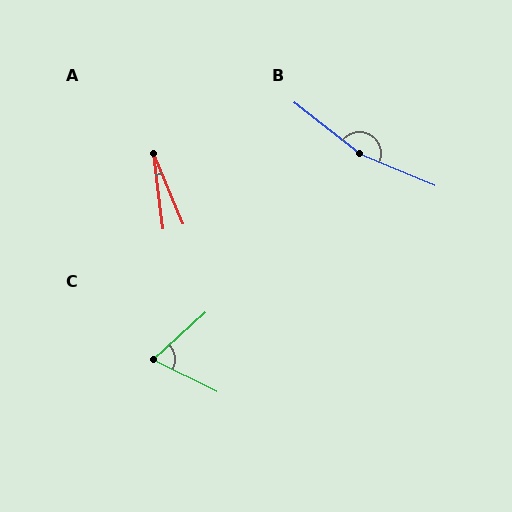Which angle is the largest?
B, at approximately 165 degrees.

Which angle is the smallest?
A, at approximately 16 degrees.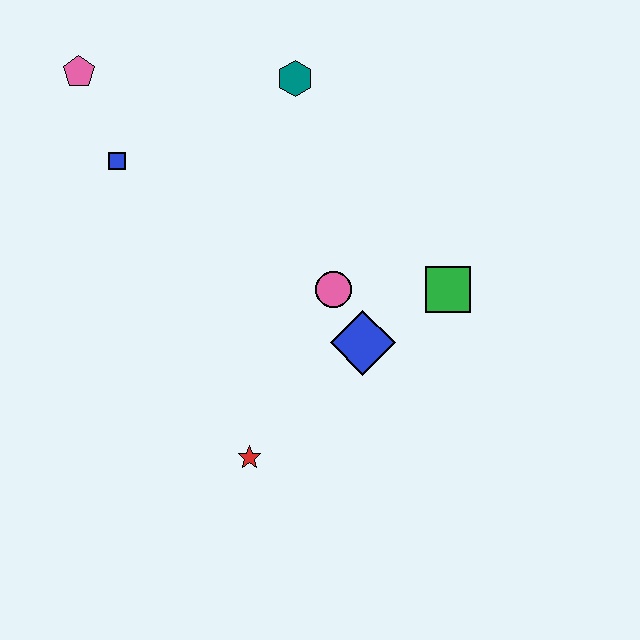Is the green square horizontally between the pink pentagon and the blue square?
No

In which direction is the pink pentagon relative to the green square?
The pink pentagon is to the left of the green square.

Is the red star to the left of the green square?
Yes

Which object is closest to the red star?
The blue diamond is closest to the red star.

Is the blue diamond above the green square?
No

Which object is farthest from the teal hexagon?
The red star is farthest from the teal hexagon.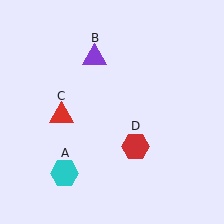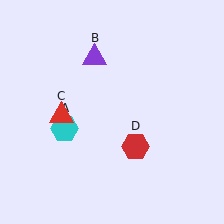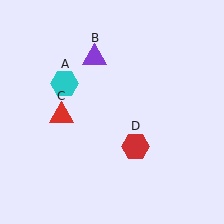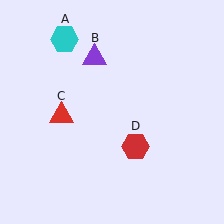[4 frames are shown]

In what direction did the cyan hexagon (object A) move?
The cyan hexagon (object A) moved up.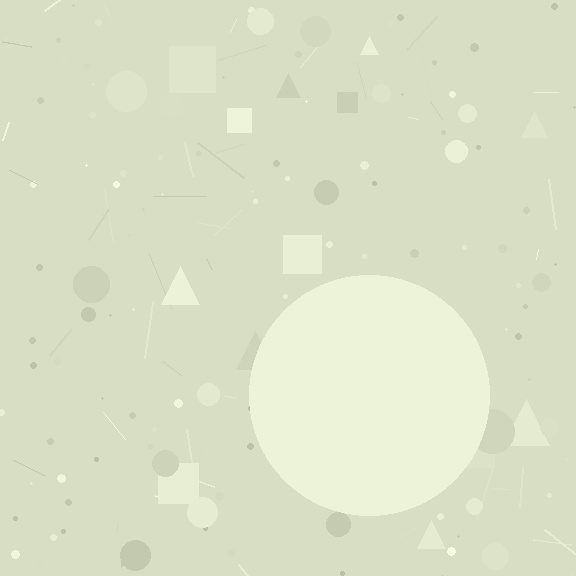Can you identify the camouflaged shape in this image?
The camouflaged shape is a circle.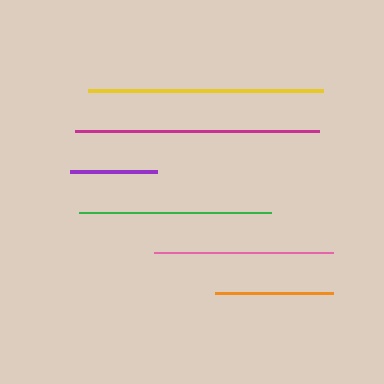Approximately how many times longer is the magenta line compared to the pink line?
The magenta line is approximately 1.4 times the length of the pink line.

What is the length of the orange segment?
The orange segment is approximately 117 pixels long.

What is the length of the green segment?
The green segment is approximately 192 pixels long.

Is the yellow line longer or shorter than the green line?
The yellow line is longer than the green line.